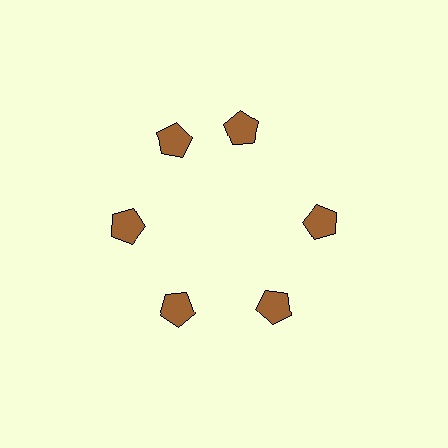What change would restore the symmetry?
The symmetry would be restored by rotating it back into even spacing with its neighbors so that all 6 pentagons sit at equal angles and equal distance from the center.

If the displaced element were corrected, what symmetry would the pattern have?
It would have 6-fold rotational symmetry — the pattern would map onto itself every 60 degrees.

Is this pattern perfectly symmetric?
No. The 6 brown pentagons are arranged in a ring, but one element near the 1 o'clock position is rotated out of alignment along the ring, breaking the 6-fold rotational symmetry.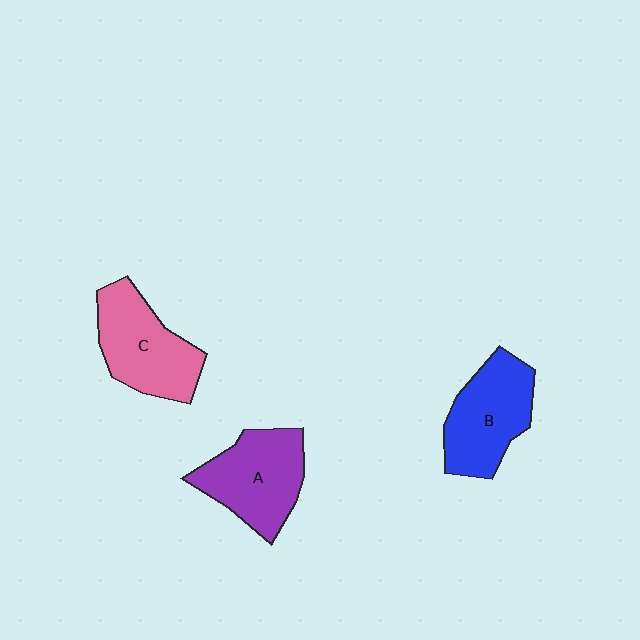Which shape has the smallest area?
Shape B (blue).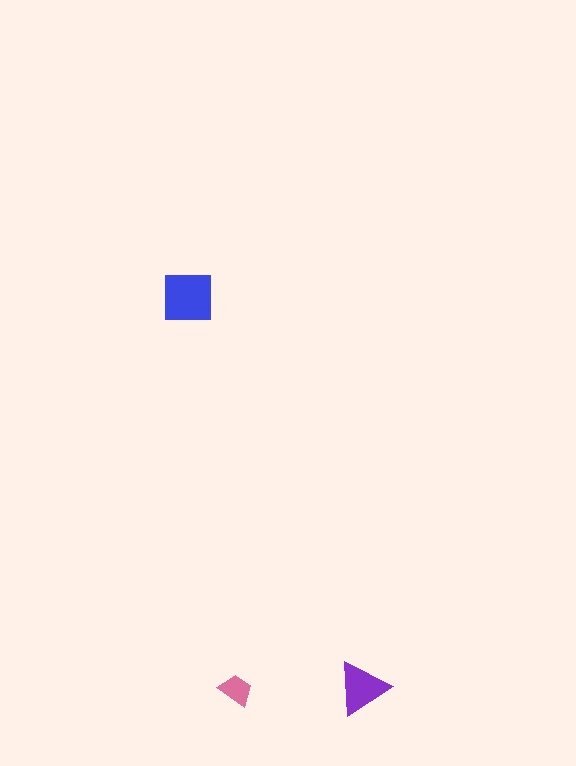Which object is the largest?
The blue square.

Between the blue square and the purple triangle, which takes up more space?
The blue square.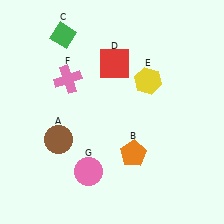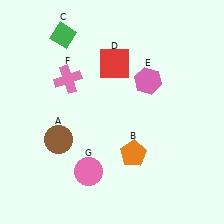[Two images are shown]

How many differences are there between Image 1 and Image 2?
There is 1 difference between the two images.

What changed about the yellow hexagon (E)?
In Image 1, E is yellow. In Image 2, it changed to pink.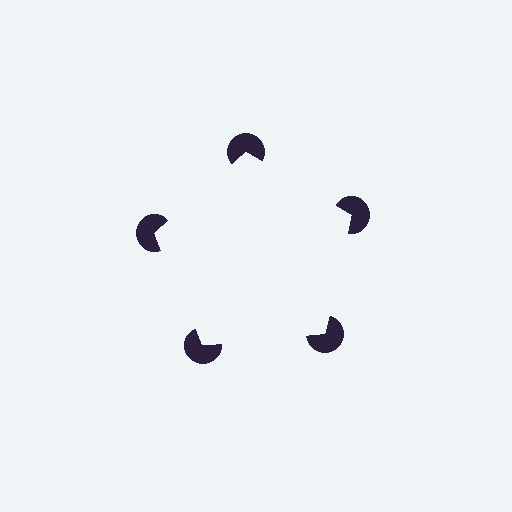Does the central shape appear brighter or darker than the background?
It typically appears slightly brighter than the background, even though no actual brightness change is drawn.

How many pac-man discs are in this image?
There are 5 — one at each vertex of the illusory pentagon.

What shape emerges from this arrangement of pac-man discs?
An illusory pentagon — its edges are inferred from the aligned wedge cuts in the pac-man discs, not physically drawn.